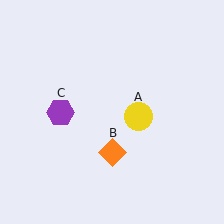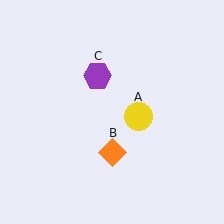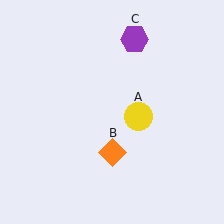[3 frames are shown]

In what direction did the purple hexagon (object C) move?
The purple hexagon (object C) moved up and to the right.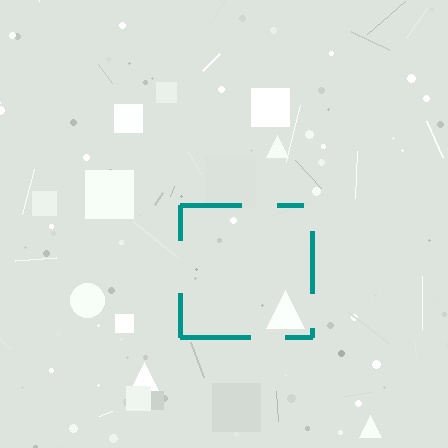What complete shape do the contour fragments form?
The contour fragments form a square.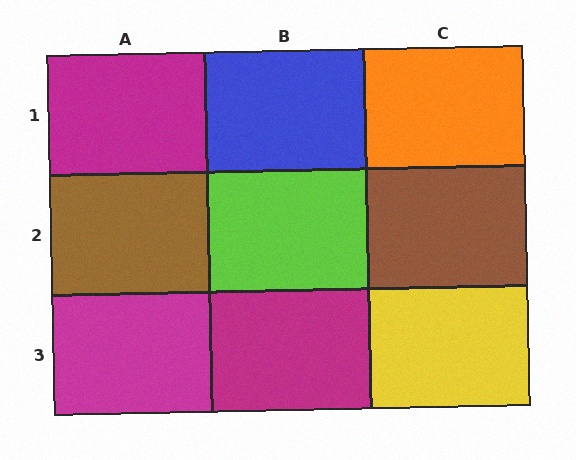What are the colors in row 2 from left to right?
Brown, lime, brown.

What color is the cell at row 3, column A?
Magenta.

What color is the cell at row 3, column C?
Yellow.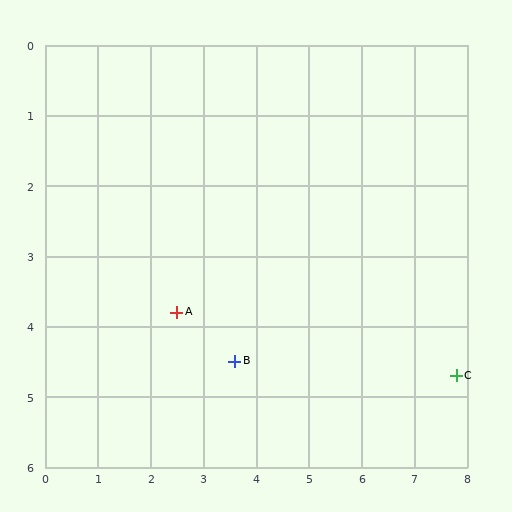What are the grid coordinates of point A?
Point A is at approximately (2.5, 3.8).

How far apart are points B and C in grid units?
Points B and C are about 4.2 grid units apart.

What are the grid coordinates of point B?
Point B is at approximately (3.6, 4.5).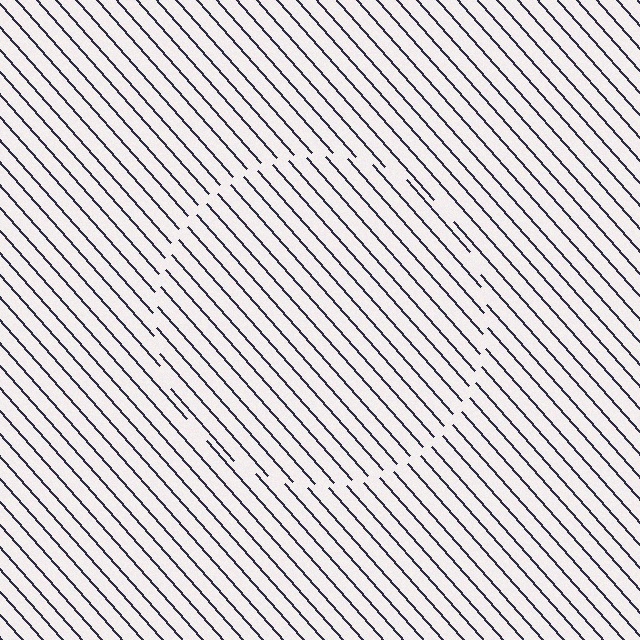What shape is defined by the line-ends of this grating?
An illusory circle. The interior of the shape contains the same grating, shifted by half a period — the contour is defined by the phase discontinuity where line-ends from the inner and outer gratings abut.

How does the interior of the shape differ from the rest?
The interior of the shape contains the same grating, shifted by half a period — the contour is defined by the phase discontinuity where line-ends from the inner and outer gratings abut.